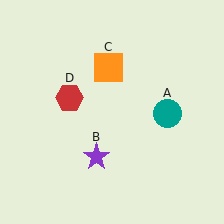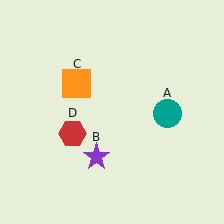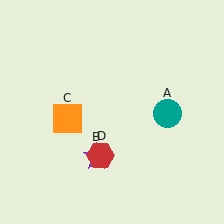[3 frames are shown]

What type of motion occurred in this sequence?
The orange square (object C), red hexagon (object D) rotated counterclockwise around the center of the scene.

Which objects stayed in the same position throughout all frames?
Teal circle (object A) and purple star (object B) remained stationary.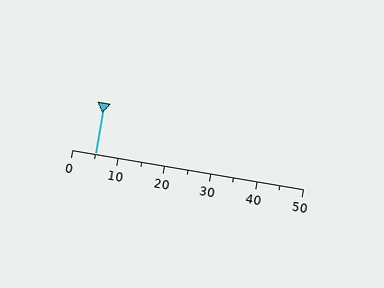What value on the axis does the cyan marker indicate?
The marker indicates approximately 5.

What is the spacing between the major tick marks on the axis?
The major ticks are spaced 10 apart.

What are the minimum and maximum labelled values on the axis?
The axis runs from 0 to 50.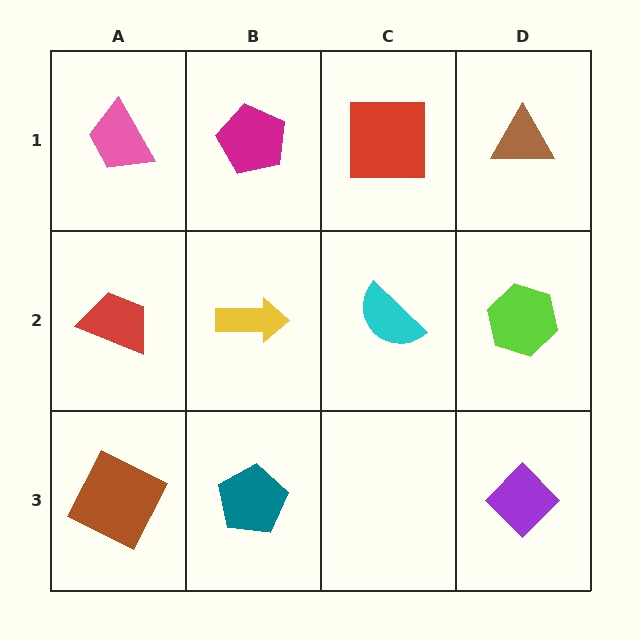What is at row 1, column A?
A pink trapezoid.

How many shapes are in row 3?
3 shapes.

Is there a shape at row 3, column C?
No, that cell is empty.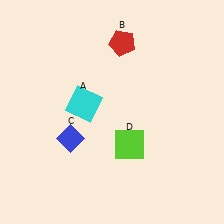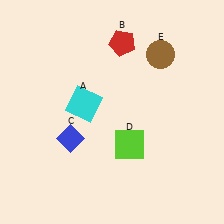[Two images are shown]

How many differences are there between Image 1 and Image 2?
There is 1 difference between the two images.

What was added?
A brown circle (E) was added in Image 2.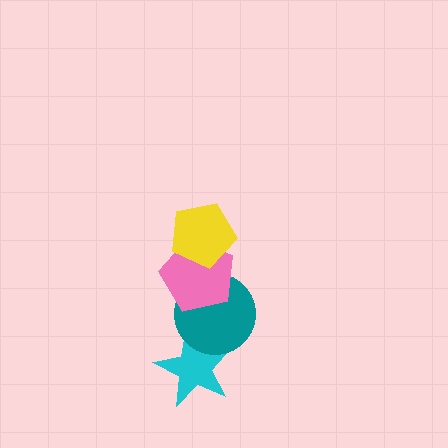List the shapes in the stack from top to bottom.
From top to bottom: the yellow pentagon, the pink pentagon, the teal circle, the cyan star.